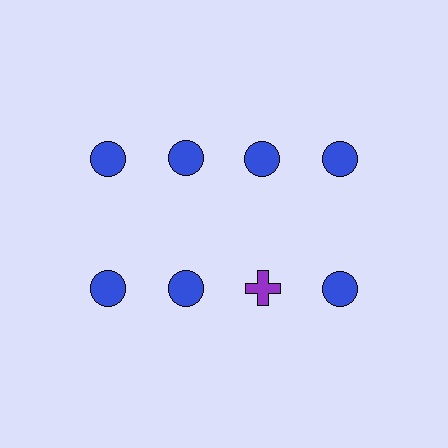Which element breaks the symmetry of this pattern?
The purple cross in the second row, center column breaks the symmetry. All other shapes are blue circles.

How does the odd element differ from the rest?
It differs in both color (purple instead of blue) and shape (cross instead of circle).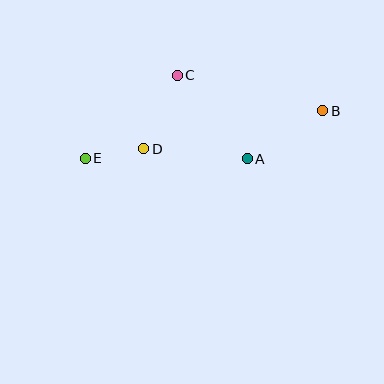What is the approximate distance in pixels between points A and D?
The distance between A and D is approximately 104 pixels.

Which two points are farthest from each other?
Points B and E are farthest from each other.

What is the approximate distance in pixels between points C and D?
The distance between C and D is approximately 81 pixels.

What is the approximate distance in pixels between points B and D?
The distance between B and D is approximately 183 pixels.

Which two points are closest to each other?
Points D and E are closest to each other.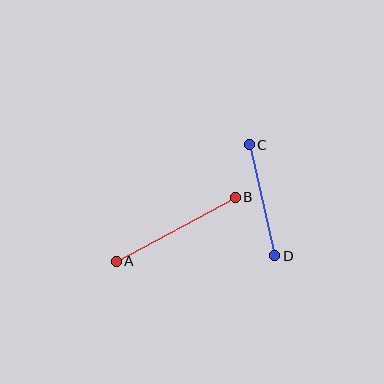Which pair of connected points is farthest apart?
Points A and B are farthest apart.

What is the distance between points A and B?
The distance is approximately 135 pixels.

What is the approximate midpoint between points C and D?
The midpoint is at approximately (262, 200) pixels.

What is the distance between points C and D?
The distance is approximately 114 pixels.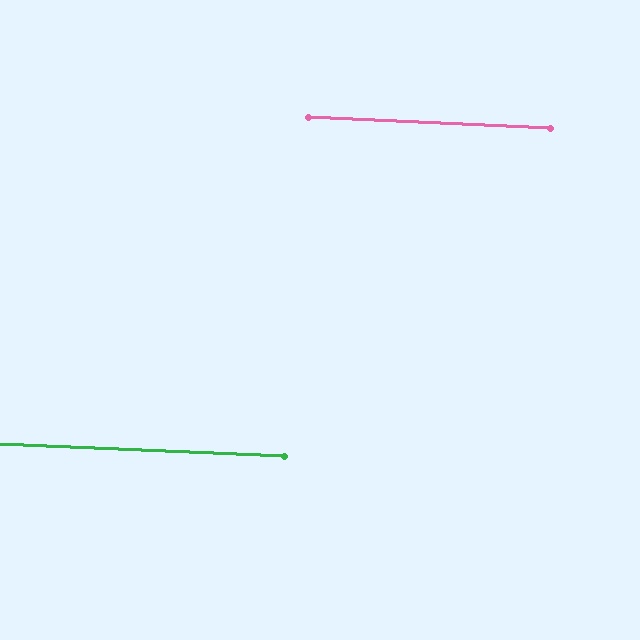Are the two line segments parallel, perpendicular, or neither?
Parallel — their directions differ by only 0.2°.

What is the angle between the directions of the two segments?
Approximately 0 degrees.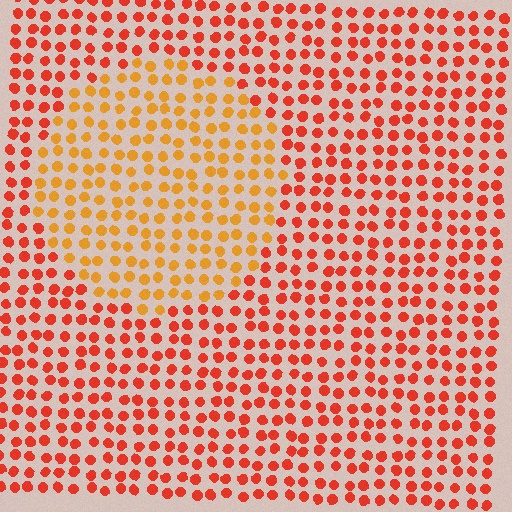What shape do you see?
I see a circle.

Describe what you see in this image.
The image is filled with small red elements in a uniform arrangement. A circle-shaped region is visible where the elements are tinted to a slightly different hue, forming a subtle color boundary.